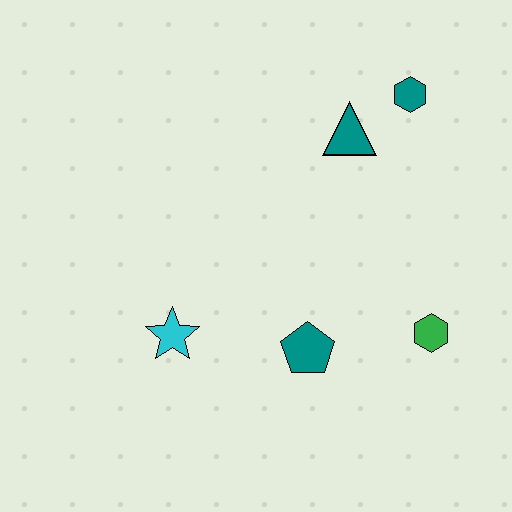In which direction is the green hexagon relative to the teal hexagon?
The green hexagon is below the teal hexagon.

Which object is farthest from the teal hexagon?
The cyan star is farthest from the teal hexagon.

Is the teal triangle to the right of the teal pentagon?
Yes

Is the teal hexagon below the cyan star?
No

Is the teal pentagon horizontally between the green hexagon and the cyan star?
Yes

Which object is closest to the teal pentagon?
The green hexagon is closest to the teal pentagon.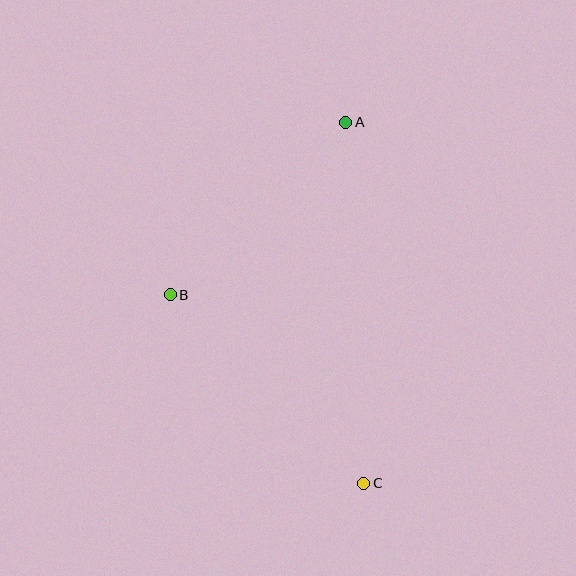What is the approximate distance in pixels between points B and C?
The distance between B and C is approximately 270 pixels.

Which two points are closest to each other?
Points A and B are closest to each other.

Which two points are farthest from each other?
Points A and C are farthest from each other.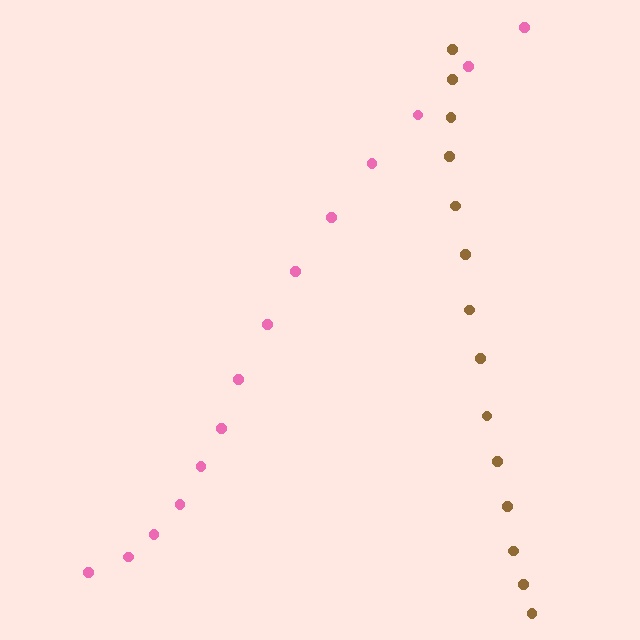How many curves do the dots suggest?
There are 2 distinct paths.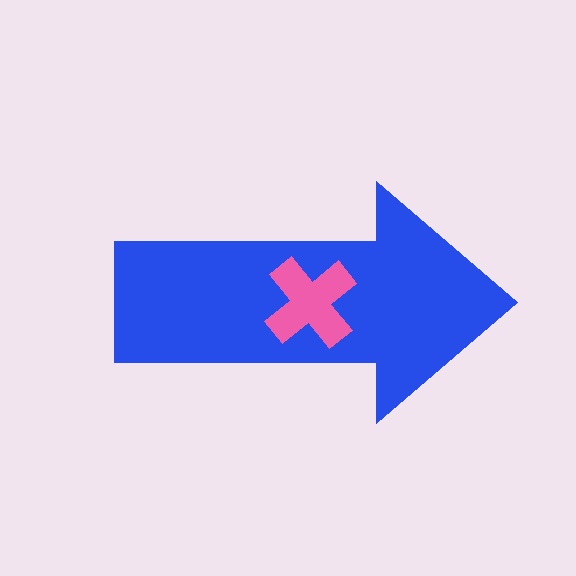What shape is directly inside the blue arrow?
The pink cross.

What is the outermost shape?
The blue arrow.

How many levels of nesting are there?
2.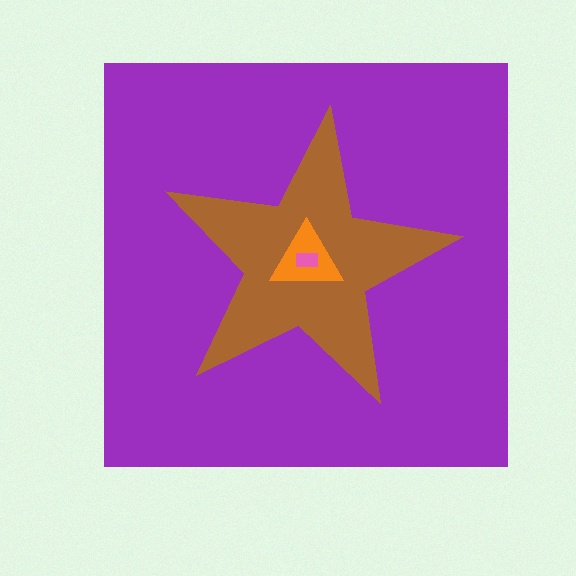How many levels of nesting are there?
4.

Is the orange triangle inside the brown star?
Yes.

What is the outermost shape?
The purple square.